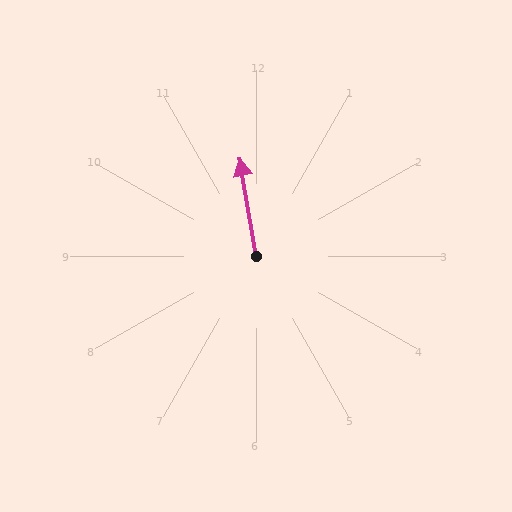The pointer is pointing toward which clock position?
Roughly 12 o'clock.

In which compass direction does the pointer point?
North.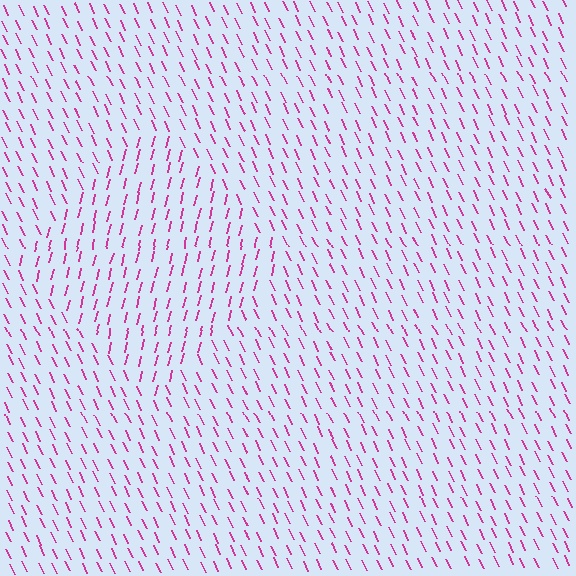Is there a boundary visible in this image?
Yes, there is a texture boundary formed by a change in line orientation.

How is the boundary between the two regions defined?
The boundary is defined purely by a change in line orientation (approximately 40 degrees difference). All lines are the same color and thickness.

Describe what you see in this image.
The image is filled with small magenta line segments. A diamond region in the image has lines oriented differently from the surrounding lines, creating a visible texture boundary.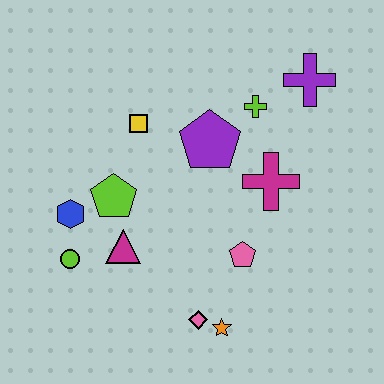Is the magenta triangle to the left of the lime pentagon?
No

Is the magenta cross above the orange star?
Yes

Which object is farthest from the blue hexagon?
The purple cross is farthest from the blue hexagon.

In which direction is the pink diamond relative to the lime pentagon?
The pink diamond is below the lime pentagon.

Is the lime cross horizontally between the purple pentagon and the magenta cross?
Yes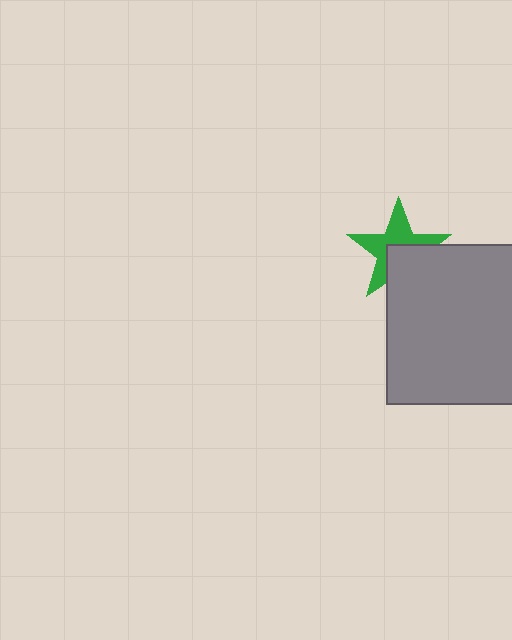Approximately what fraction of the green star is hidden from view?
Roughly 43% of the green star is hidden behind the gray square.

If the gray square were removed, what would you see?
You would see the complete green star.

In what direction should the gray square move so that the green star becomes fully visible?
The gray square should move toward the lower-right. That is the shortest direction to clear the overlap and leave the green star fully visible.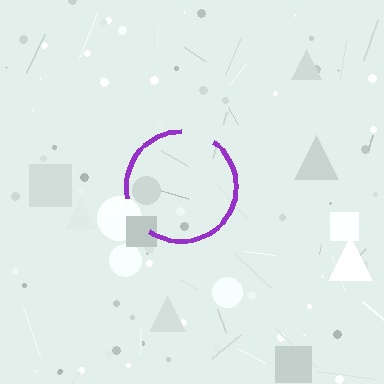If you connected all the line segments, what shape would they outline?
They would outline a circle.